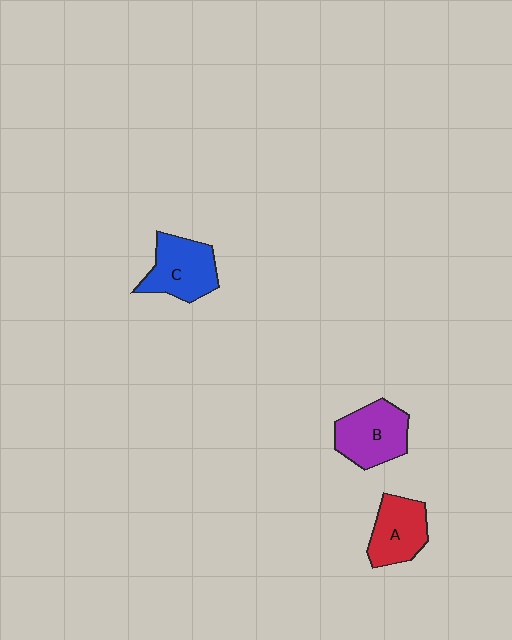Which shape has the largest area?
Shape B (purple).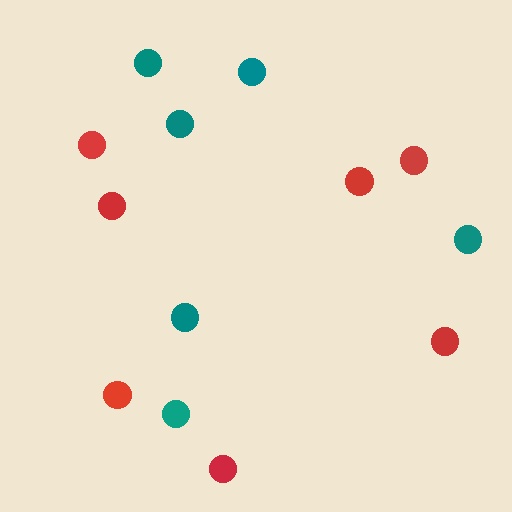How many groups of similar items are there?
There are 2 groups: one group of teal circles (6) and one group of red circles (7).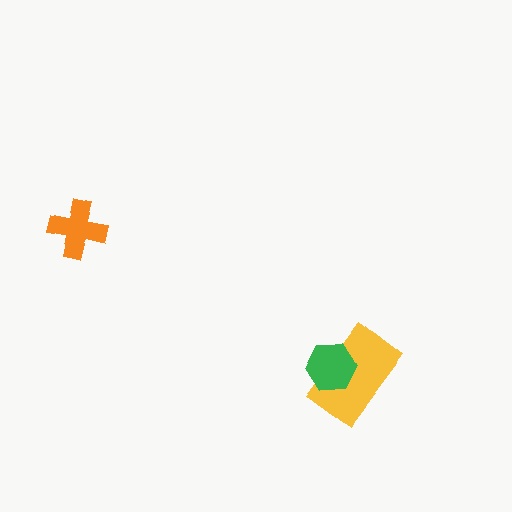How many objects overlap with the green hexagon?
1 object overlaps with the green hexagon.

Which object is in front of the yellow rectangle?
The green hexagon is in front of the yellow rectangle.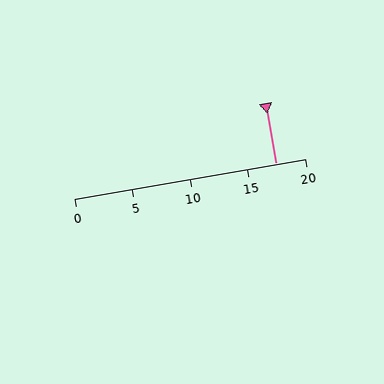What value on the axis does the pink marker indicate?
The marker indicates approximately 17.5.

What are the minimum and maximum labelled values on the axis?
The axis runs from 0 to 20.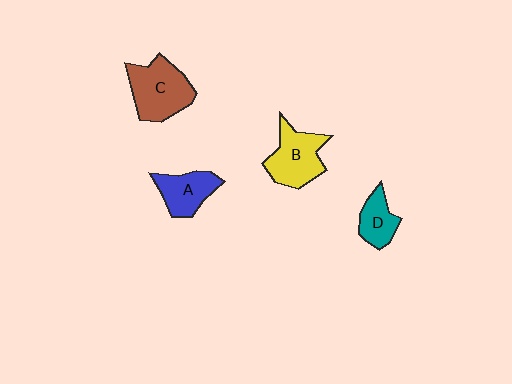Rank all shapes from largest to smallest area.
From largest to smallest: C (brown), B (yellow), A (blue), D (teal).